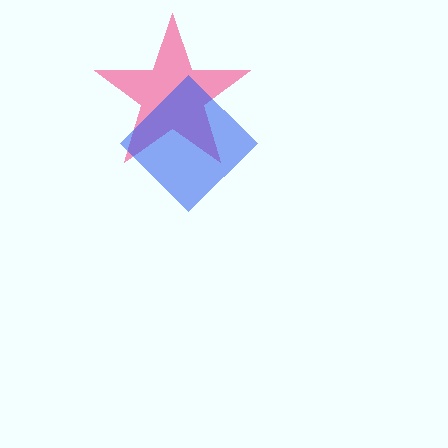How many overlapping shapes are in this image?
There are 2 overlapping shapes in the image.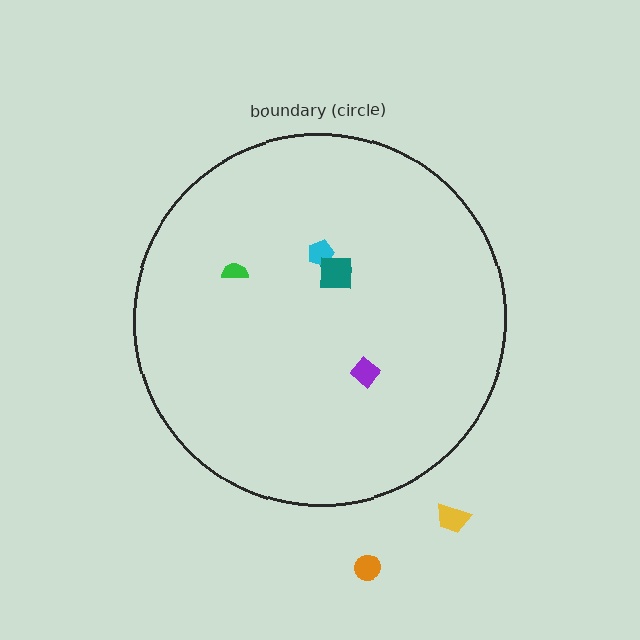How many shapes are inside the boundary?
4 inside, 2 outside.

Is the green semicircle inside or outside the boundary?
Inside.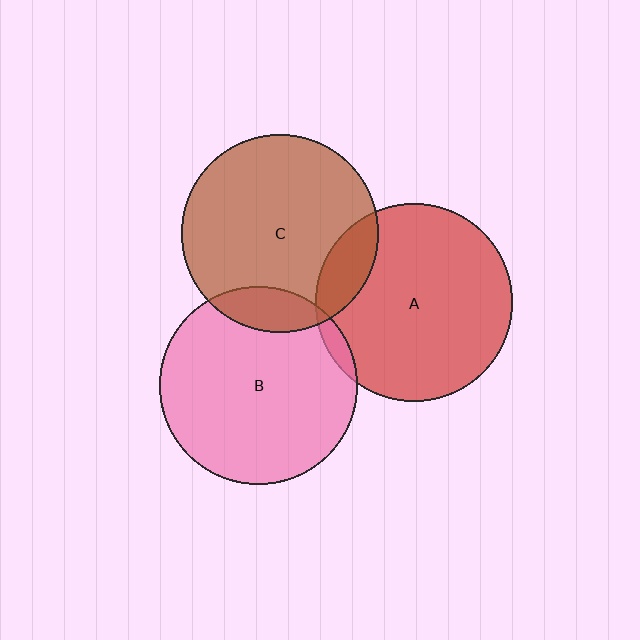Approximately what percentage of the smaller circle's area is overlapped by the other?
Approximately 15%.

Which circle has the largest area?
Circle B (pink).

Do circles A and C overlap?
Yes.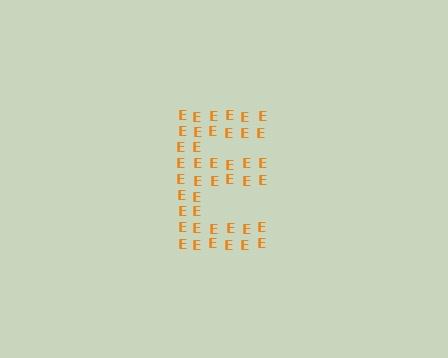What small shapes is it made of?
It is made of small letter E's.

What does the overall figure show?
The overall figure shows the letter E.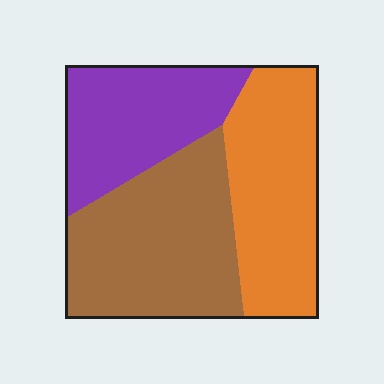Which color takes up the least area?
Purple, at roughly 30%.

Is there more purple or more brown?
Brown.